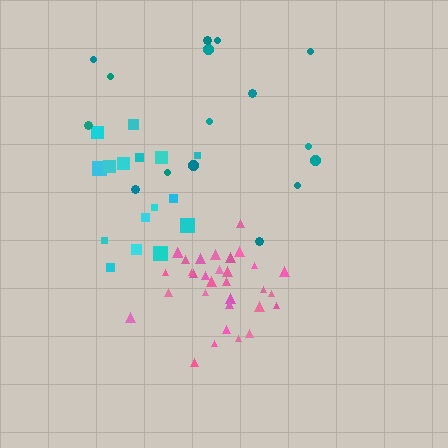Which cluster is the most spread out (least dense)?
Teal.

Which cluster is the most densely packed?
Pink.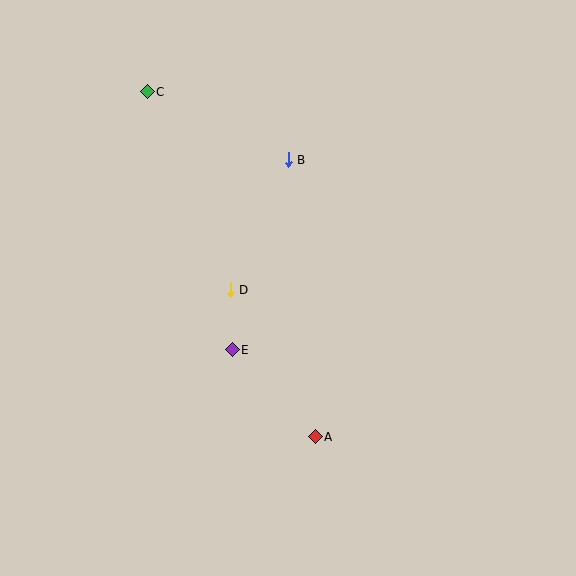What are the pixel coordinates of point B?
Point B is at (288, 160).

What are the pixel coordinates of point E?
Point E is at (232, 350).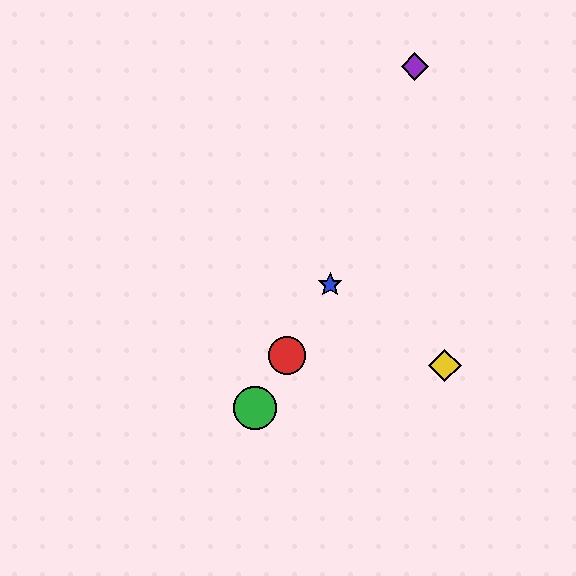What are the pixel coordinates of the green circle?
The green circle is at (255, 408).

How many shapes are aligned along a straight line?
3 shapes (the red circle, the blue star, the green circle) are aligned along a straight line.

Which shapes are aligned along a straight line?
The red circle, the blue star, the green circle are aligned along a straight line.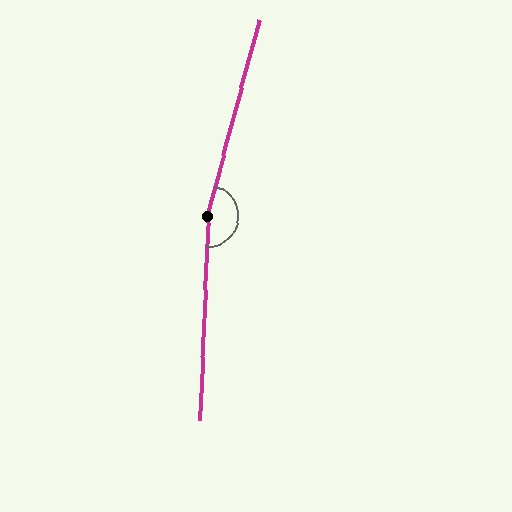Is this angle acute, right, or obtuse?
It is obtuse.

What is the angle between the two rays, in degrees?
Approximately 168 degrees.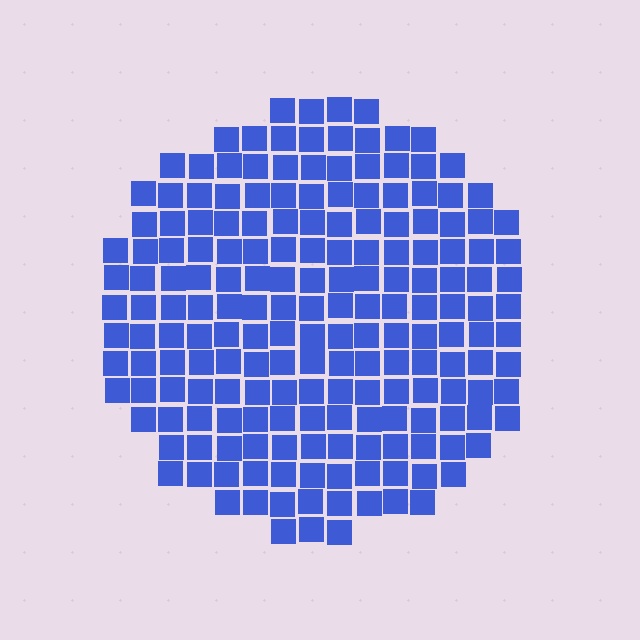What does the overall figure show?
The overall figure shows a circle.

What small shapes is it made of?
It is made of small squares.